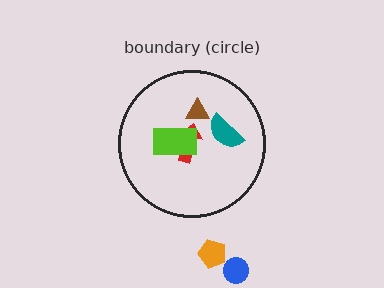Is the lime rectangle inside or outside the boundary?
Inside.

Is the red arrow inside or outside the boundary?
Inside.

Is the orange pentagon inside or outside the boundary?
Outside.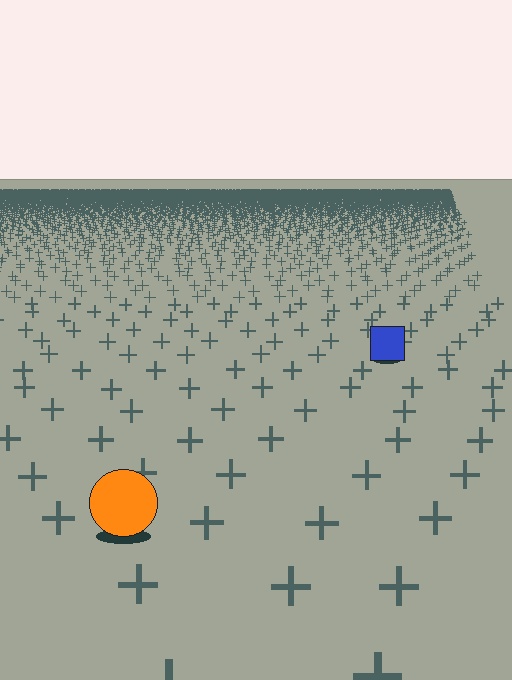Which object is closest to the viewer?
The orange circle is closest. The texture marks near it are larger and more spread out.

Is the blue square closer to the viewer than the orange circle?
No. The orange circle is closer — you can tell from the texture gradient: the ground texture is coarser near it.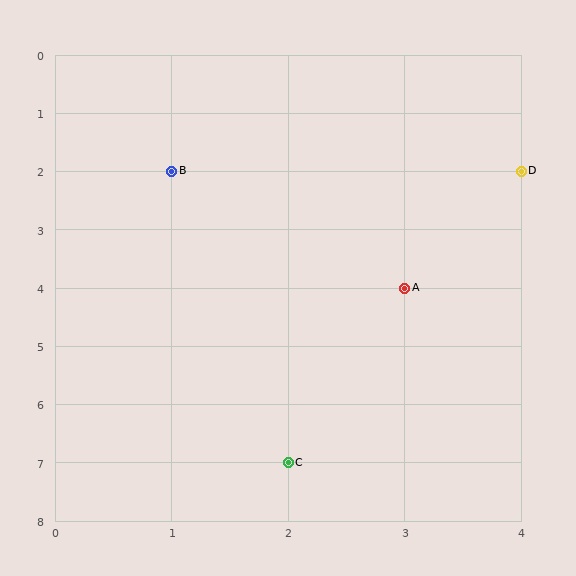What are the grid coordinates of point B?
Point B is at grid coordinates (1, 2).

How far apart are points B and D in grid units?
Points B and D are 3 columns apart.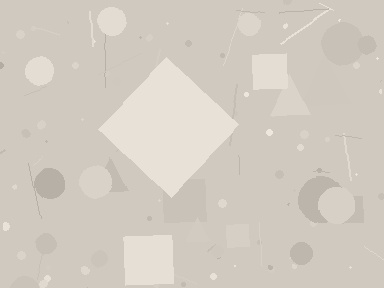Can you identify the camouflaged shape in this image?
The camouflaged shape is a diamond.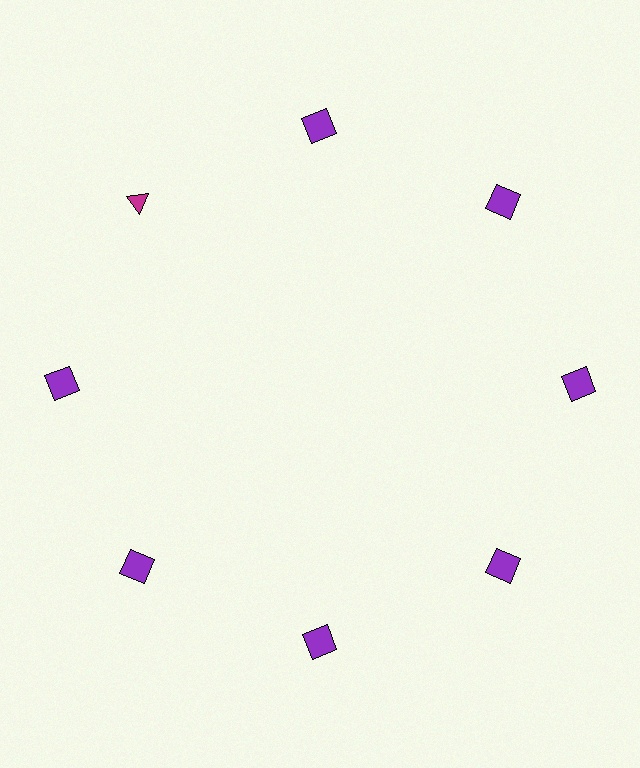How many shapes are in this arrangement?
There are 8 shapes arranged in a ring pattern.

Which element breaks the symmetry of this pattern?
The magenta triangle at roughly the 10 o'clock position breaks the symmetry. All other shapes are purple squares.